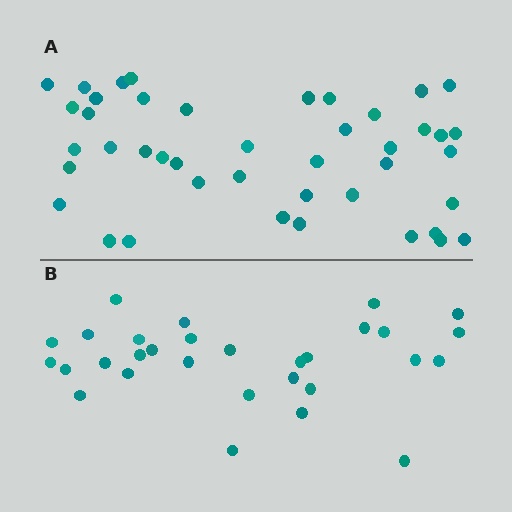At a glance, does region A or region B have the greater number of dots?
Region A (the top region) has more dots.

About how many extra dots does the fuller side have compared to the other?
Region A has approximately 15 more dots than region B.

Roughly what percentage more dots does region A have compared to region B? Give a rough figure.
About 45% more.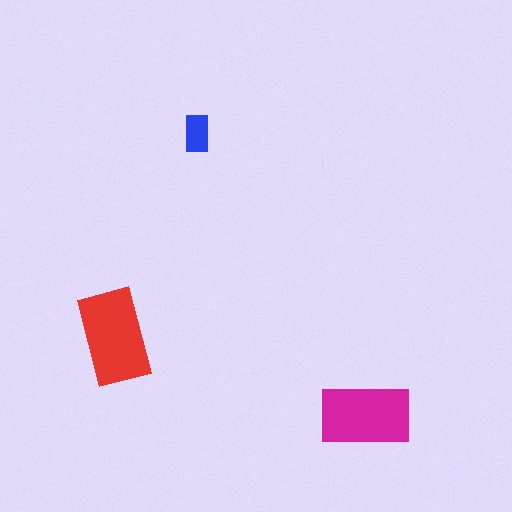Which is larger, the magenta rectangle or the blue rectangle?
The magenta one.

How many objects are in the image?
There are 3 objects in the image.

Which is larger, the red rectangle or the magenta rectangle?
The red one.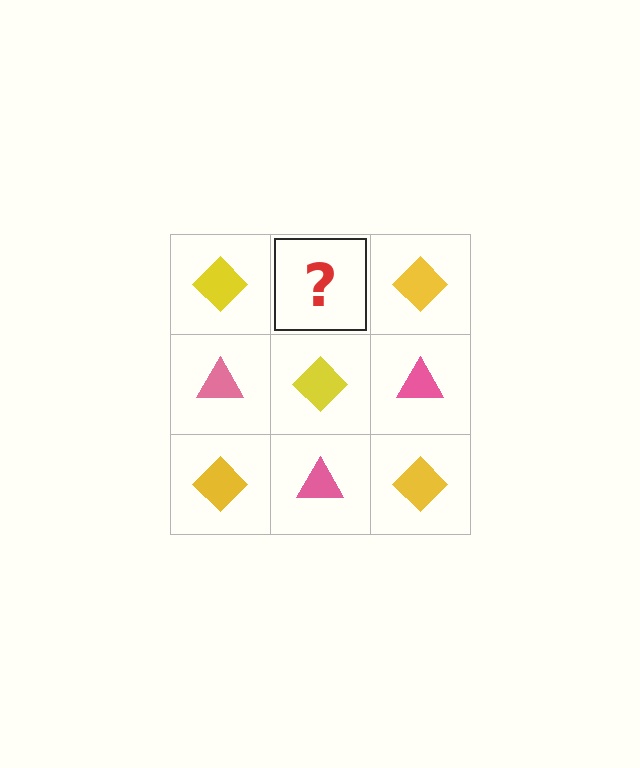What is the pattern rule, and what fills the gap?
The rule is that it alternates yellow diamond and pink triangle in a checkerboard pattern. The gap should be filled with a pink triangle.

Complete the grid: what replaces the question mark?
The question mark should be replaced with a pink triangle.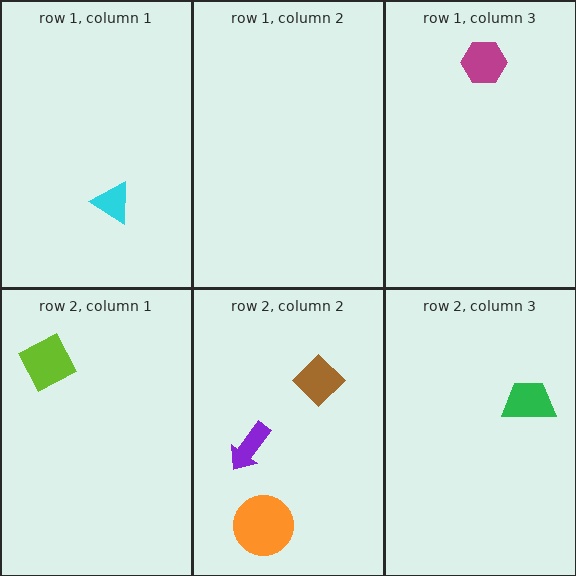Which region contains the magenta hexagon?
The row 1, column 3 region.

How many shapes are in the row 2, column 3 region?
1.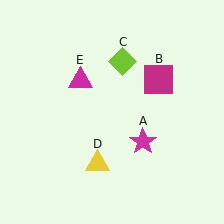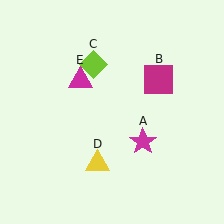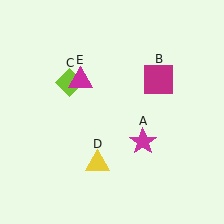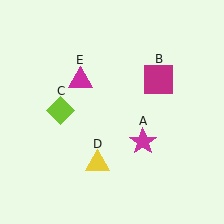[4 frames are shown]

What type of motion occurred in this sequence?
The lime diamond (object C) rotated counterclockwise around the center of the scene.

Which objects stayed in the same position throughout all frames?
Magenta star (object A) and magenta square (object B) and yellow triangle (object D) and magenta triangle (object E) remained stationary.